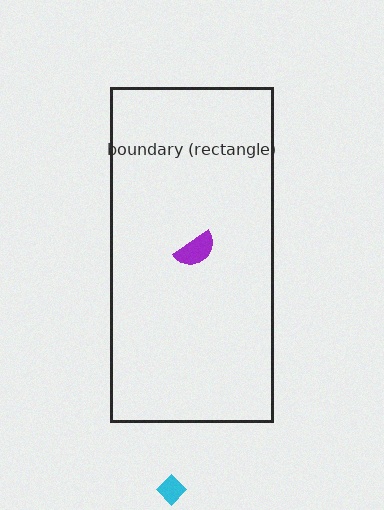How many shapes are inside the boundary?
1 inside, 1 outside.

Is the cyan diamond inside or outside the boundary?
Outside.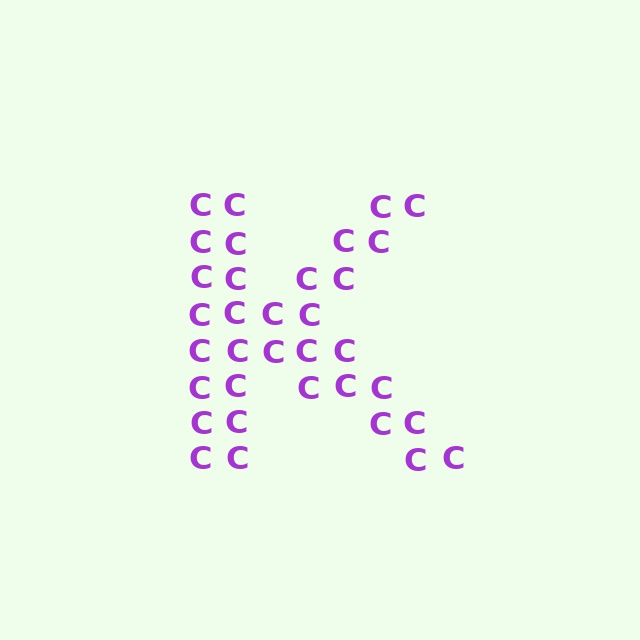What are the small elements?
The small elements are letter C's.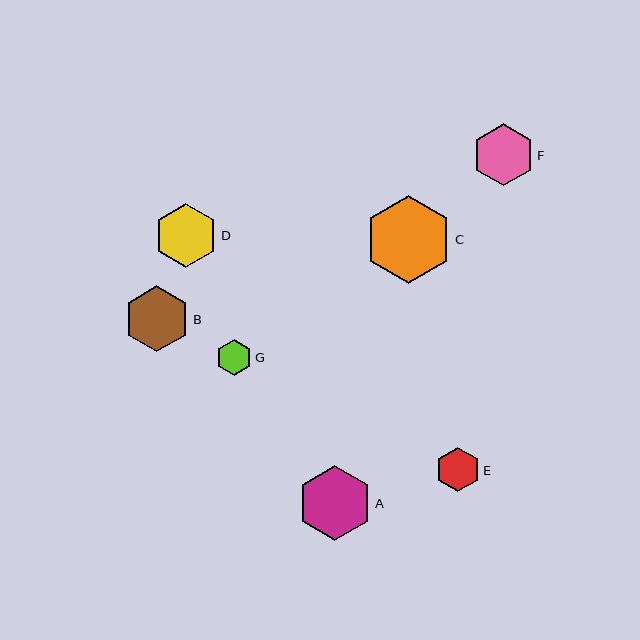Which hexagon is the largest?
Hexagon C is the largest with a size of approximately 88 pixels.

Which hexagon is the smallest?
Hexagon G is the smallest with a size of approximately 36 pixels.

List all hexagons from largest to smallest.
From largest to smallest: C, A, B, D, F, E, G.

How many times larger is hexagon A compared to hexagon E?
Hexagon A is approximately 1.7 times the size of hexagon E.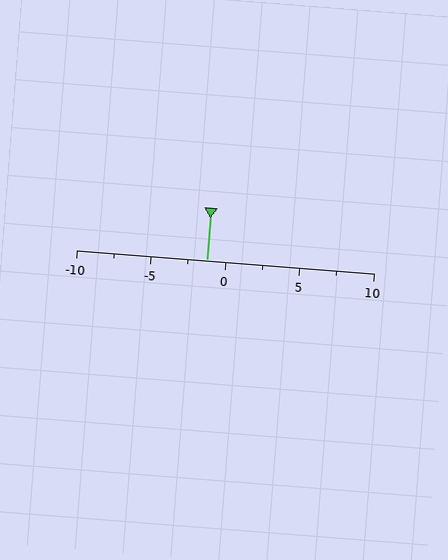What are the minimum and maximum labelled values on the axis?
The axis runs from -10 to 10.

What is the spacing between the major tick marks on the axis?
The major ticks are spaced 5 apart.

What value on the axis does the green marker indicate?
The marker indicates approximately -1.2.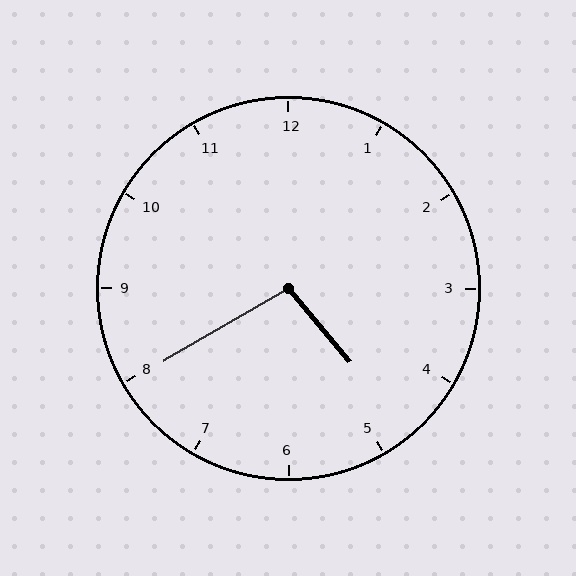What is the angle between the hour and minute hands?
Approximately 100 degrees.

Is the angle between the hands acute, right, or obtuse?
It is obtuse.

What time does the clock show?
4:40.